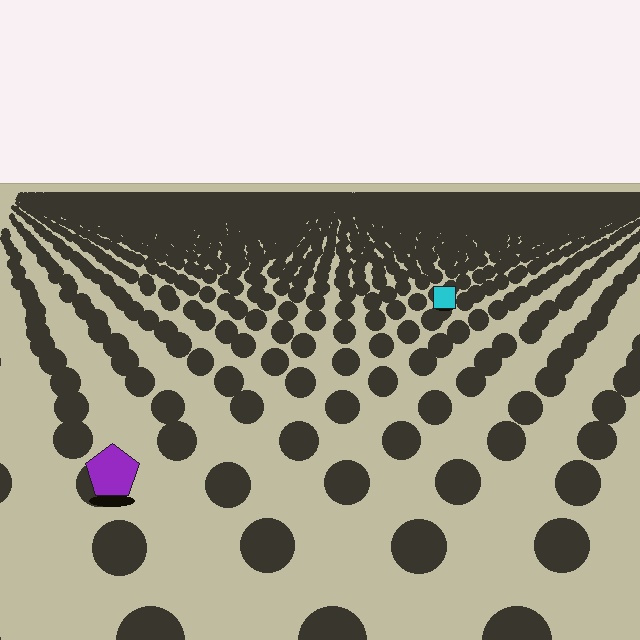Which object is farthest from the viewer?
The cyan square is farthest from the viewer. It appears smaller and the ground texture around it is denser.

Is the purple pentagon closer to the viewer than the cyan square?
Yes. The purple pentagon is closer — you can tell from the texture gradient: the ground texture is coarser near it.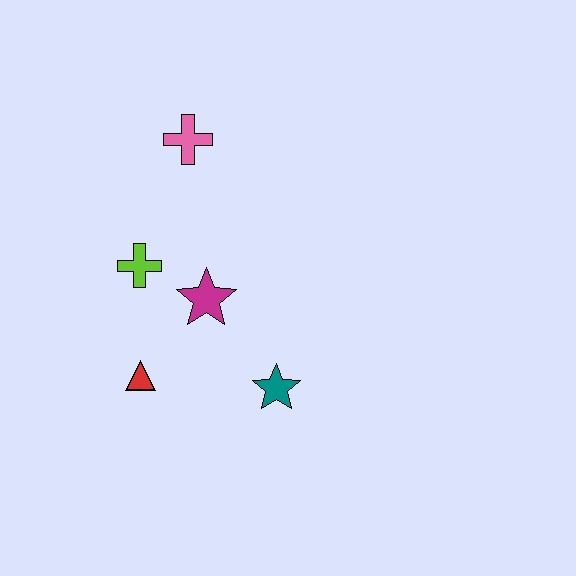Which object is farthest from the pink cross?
The teal star is farthest from the pink cross.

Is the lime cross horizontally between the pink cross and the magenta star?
No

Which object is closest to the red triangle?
The magenta star is closest to the red triangle.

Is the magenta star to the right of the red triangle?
Yes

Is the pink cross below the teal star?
No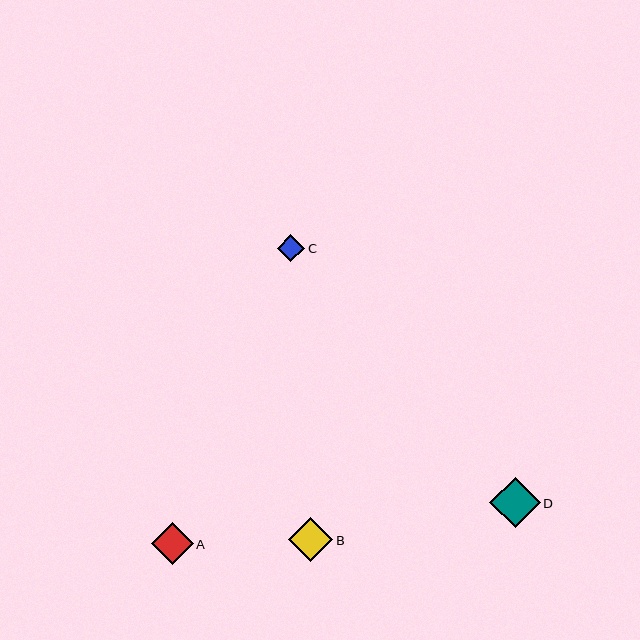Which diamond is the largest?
Diamond D is the largest with a size of approximately 50 pixels.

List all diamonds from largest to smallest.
From largest to smallest: D, B, A, C.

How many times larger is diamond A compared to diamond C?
Diamond A is approximately 1.5 times the size of diamond C.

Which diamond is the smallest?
Diamond C is the smallest with a size of approximately 28 pixels.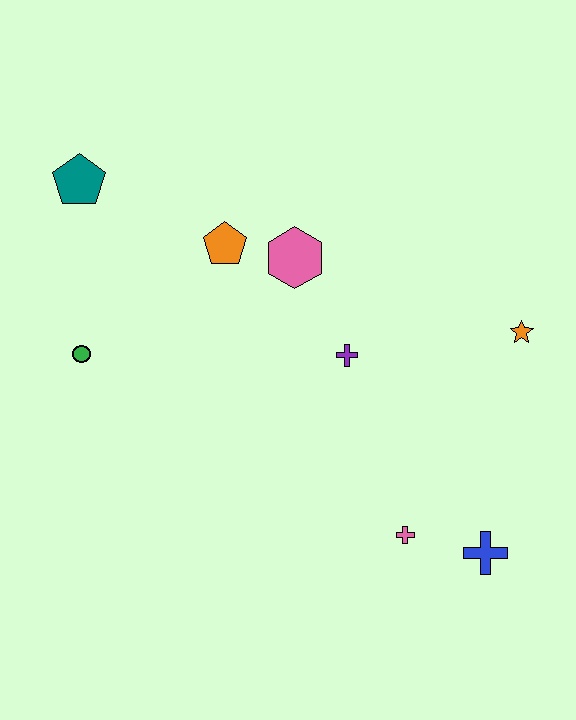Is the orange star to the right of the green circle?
Yes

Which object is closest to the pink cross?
The blue cross is closest to the pink cross.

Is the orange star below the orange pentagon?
Yes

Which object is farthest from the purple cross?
The teal pentagon is farthest from the purple cross.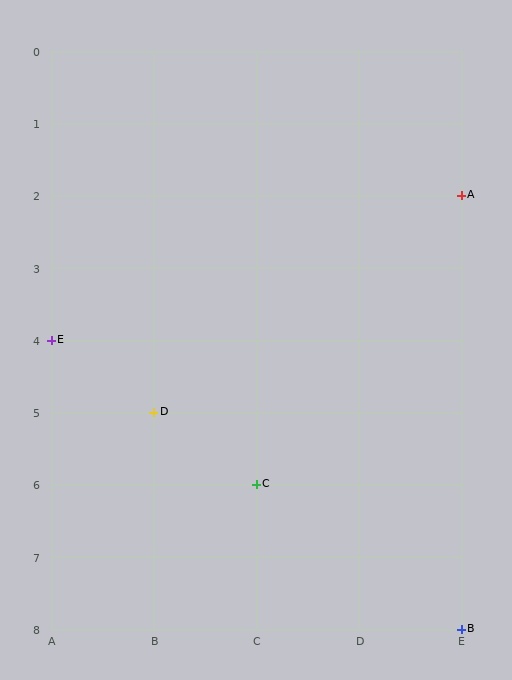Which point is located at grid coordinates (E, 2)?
Point A is at (E, 2).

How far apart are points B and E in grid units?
Points B and E are 4 columns and 4 rows apart (about 5.7 grid units diagonally).